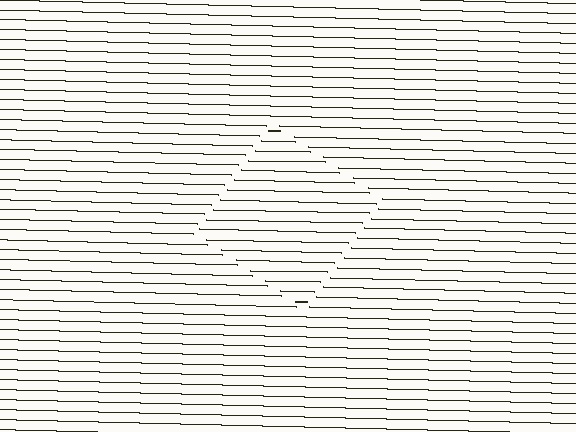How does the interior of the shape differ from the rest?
The interior of the shape contains the same grating, shifted by half a period — the contour is defined by the phase discontinuity where line-ends from the inner and outer gratings abut.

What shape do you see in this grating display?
An illusory square. The interior of the shape contains the same grating, shifted by half a period — the contour is defined by the phase discontinuity where line-ends from the inner and outer gratings abut.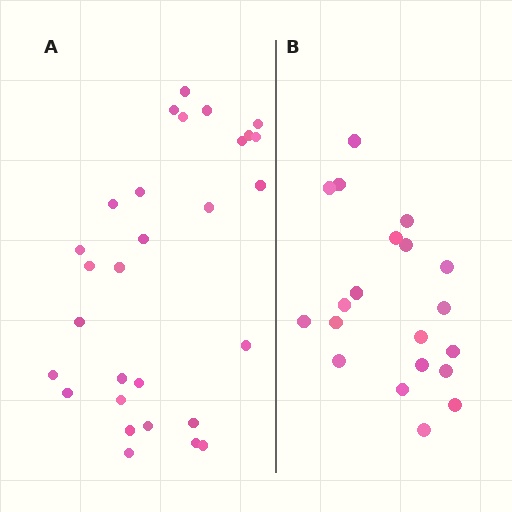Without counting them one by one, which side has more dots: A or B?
Region A (the left region) has more dots.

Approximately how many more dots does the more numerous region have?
Region A has roughly 8 or so more dots than region B.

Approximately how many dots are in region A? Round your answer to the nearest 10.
About 30 dots. (The exact count is 29, which rounds to 30.)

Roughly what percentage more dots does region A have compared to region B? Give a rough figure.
About 45% more.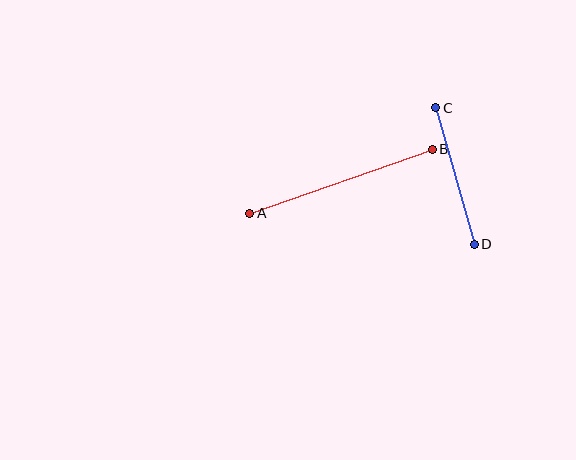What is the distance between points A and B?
The distance is approximately 193 pixels.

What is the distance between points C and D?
The distance is approximately 142 pixels.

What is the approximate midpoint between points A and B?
The midpoint is at approximately (341, 181) pixels.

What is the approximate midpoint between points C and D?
The midpoint is at approximately (455, 176) pixels.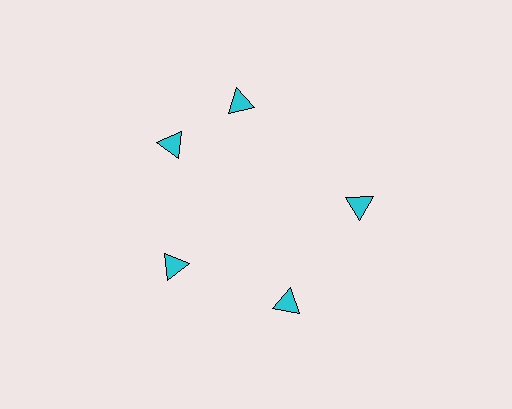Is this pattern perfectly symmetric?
No. The 5 cyan triangles are arranged in a ring, but one element near the 1 o'clock position is rotated out of alignment along the ring, breaking the 5-fold rotational symmetry.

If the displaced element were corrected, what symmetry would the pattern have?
It would have 5-fold rotational symmetry — the pattern would map onto itself every 72 degrees.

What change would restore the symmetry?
The symmetry would be restored by rotating it back into even spacing with its neighbors so that all 5 triangles sit at equal angles and equal distance from the center.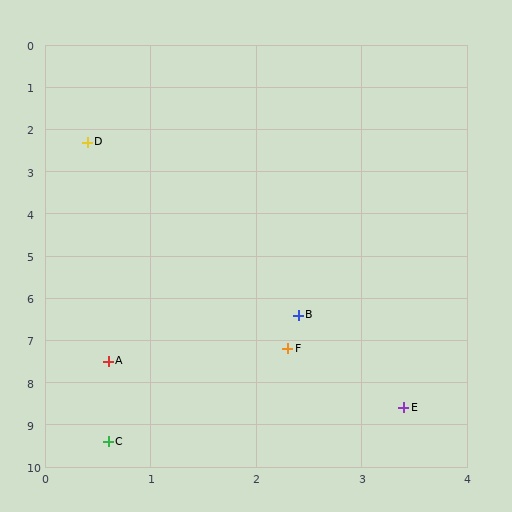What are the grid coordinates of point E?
Point E is at approximately (3.4, 8.6).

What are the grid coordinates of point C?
Point C is at approximately (0.6, 9.4).